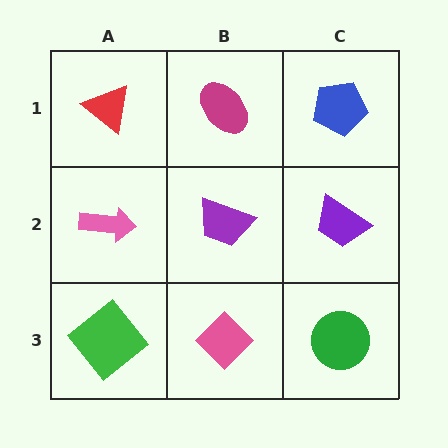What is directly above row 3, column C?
A purple trapezoid.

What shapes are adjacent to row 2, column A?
A red triangle (row 1, column A), a green diamond (row 3, column A), a purple trapezoid (row 2, column B).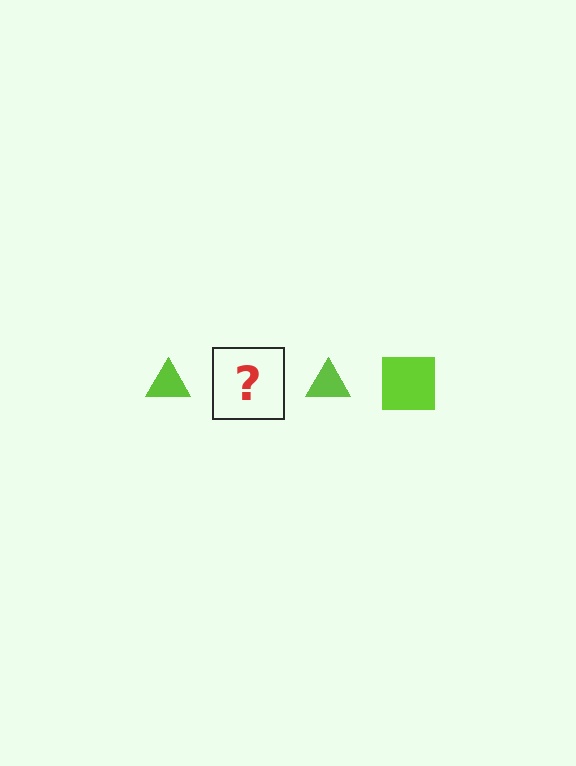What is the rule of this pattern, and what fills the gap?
The rule is that the pattern cycles through triangle, square shapes in lime. The gap should be filled with a lime square.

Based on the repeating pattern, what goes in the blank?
The blank should be a lime square.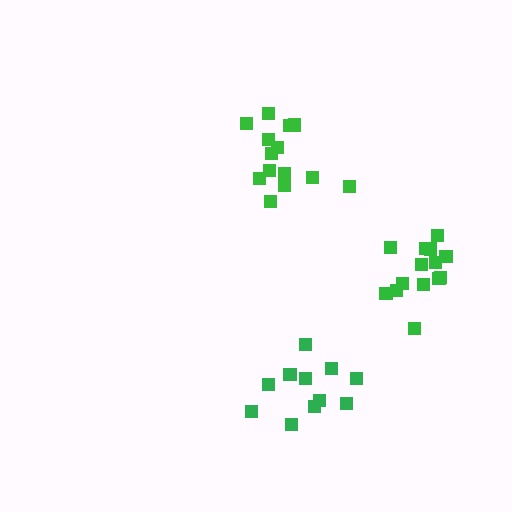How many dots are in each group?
Group 1: 14 dots, Group 2: 14 dots, Group 3: 11 dots (39 total).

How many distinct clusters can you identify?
There are 3 distinct clusters.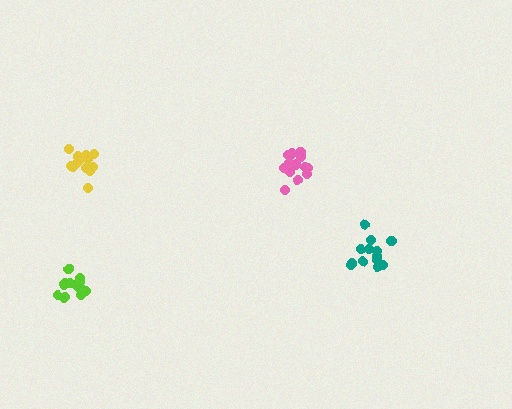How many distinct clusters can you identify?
There are 4 distinct clusters.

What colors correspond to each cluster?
The clusters are colored: pink, teal, lime, yellow.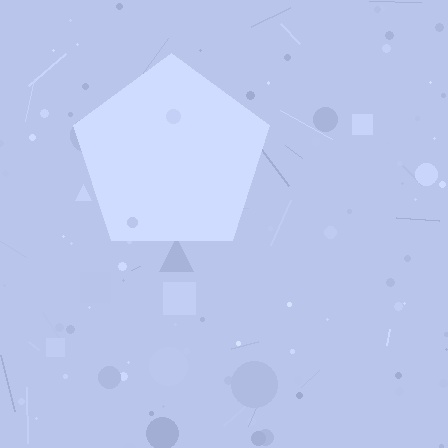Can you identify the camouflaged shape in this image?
The camouflaged shape is a pentagon.